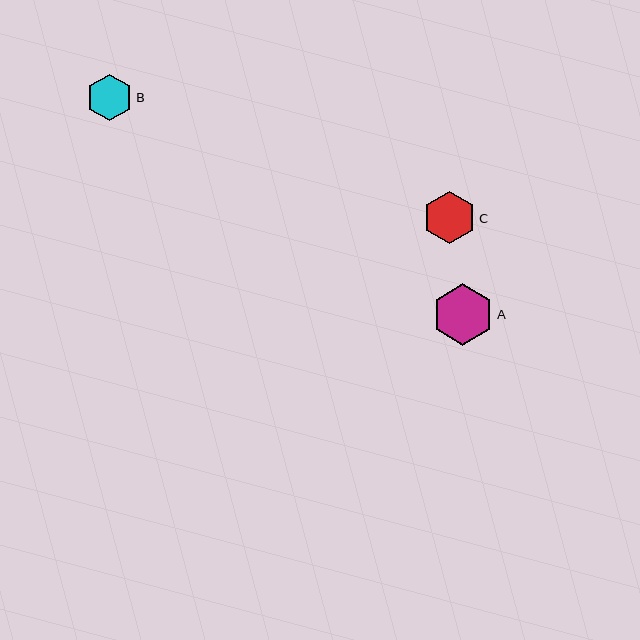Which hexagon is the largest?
Hexagon A is the largest with a size of approximately 61 pixels.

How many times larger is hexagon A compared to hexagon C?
Hexagon A is approximately 1.2 times the size of hexagon C.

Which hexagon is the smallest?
Hexagon B is the smallest with a size of approximately 46 pixels.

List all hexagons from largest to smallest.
From largest to smallest: A, C, B.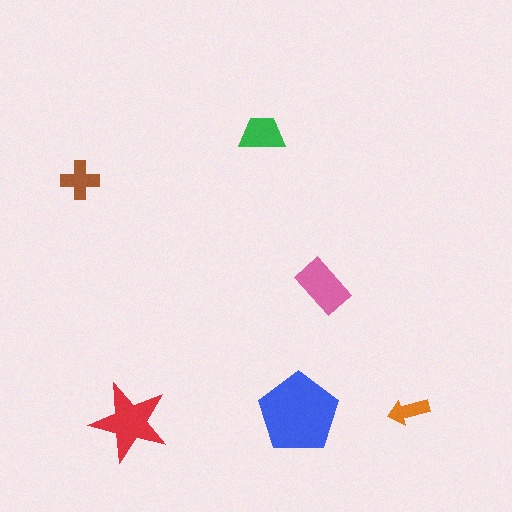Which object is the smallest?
The orange arrow.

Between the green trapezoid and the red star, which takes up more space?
The red star.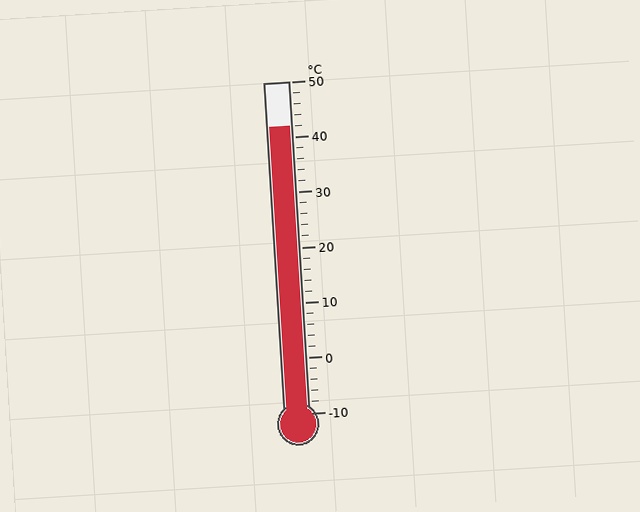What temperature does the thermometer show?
The thermometer shows approximately 42°C.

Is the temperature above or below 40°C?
The temperature is above 40°C.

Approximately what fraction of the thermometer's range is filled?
The thermometer is filled to approximately 85% of its range.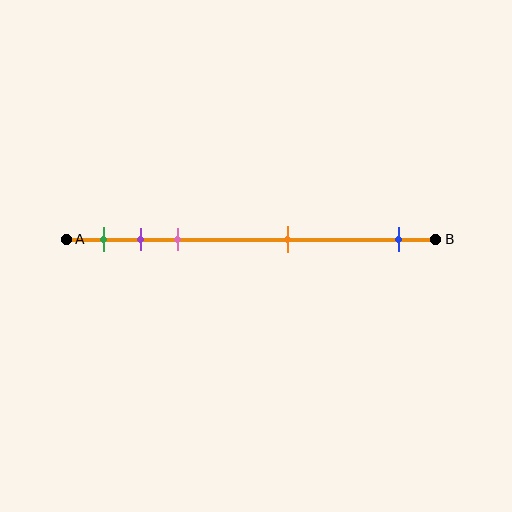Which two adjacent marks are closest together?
The purple and pink marks are the closest adjacent pair.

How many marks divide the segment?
There are 5 marks dividing the segment.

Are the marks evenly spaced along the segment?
No, the marks are not evenly spaced.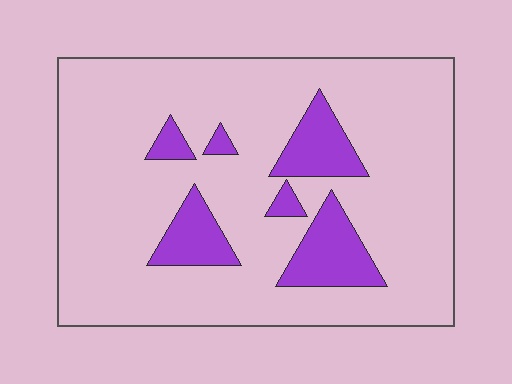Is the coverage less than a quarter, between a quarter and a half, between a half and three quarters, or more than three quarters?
Less than a quarter.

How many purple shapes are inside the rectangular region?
6.